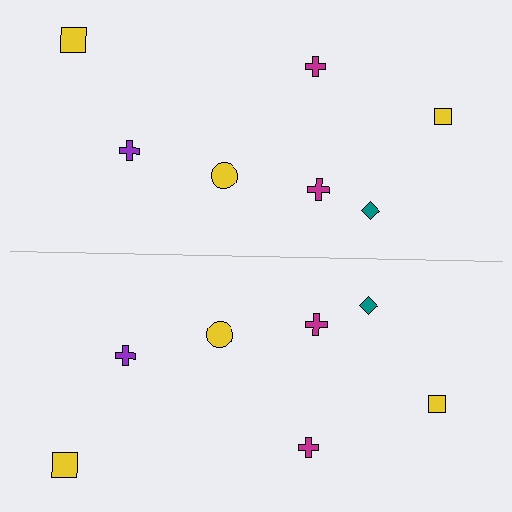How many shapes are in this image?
There are 14 shapes in this image.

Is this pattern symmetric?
Yes, this pattern has bilateral (reflection) symmetry.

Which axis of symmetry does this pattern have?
The pattern has a horizontal axis of symmetry running through the center of the image.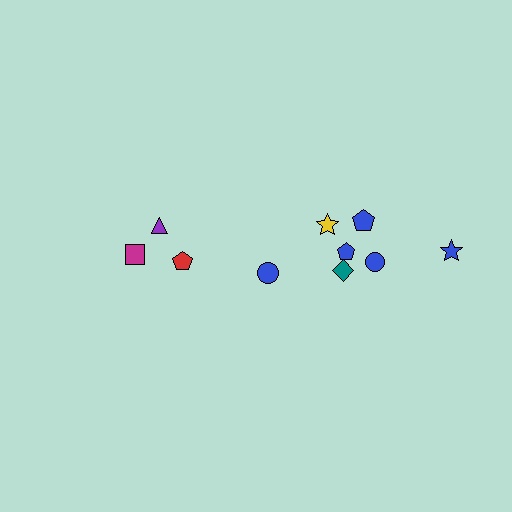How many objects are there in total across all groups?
There are 10 objects.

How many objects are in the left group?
There are 3 objects.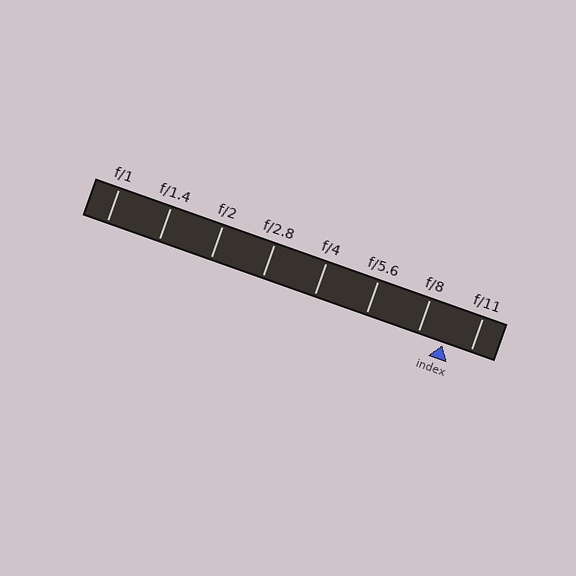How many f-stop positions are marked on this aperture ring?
There are 8 f-stop positions marked.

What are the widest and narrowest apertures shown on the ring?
The widest aperture shown is f/1 and the narrowest is f/11.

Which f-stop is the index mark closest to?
The index mark is closest to f/8.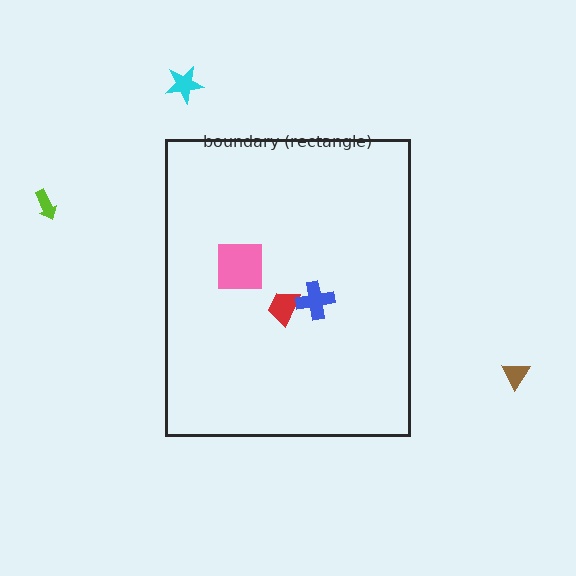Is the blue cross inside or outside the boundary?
Inside.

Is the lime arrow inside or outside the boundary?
Outside.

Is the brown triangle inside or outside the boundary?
Outside.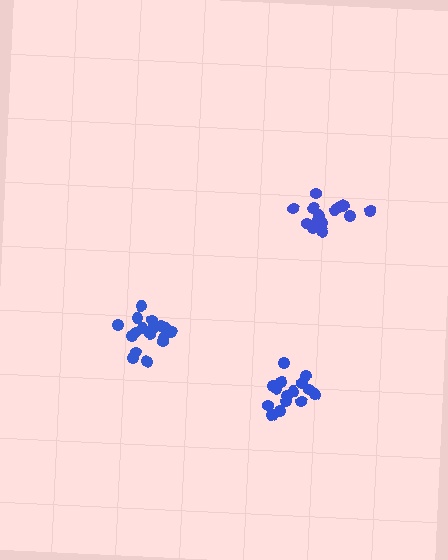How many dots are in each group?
Group 1: 17 dots, Group 2: 14 dots, Group 3: 16 dots (47 total).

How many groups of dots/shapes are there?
There are 3 groups.